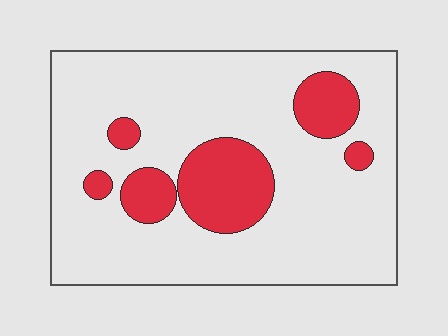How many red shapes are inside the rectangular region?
6.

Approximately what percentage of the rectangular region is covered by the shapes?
Approximately 20%.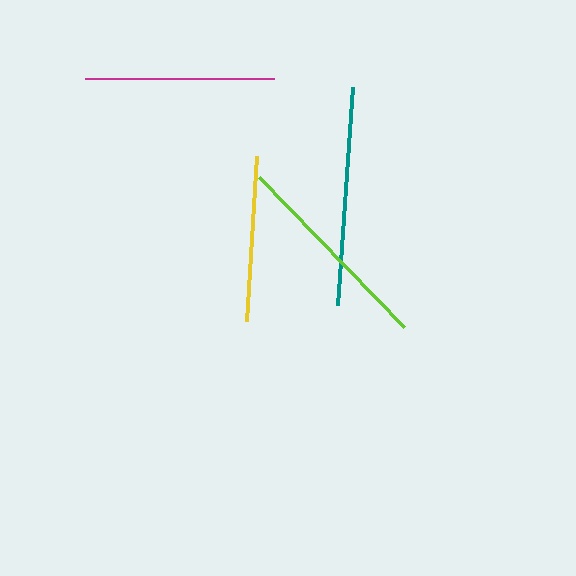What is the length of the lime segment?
The lime segment is approximately 209 pixels long.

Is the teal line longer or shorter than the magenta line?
The teal line is longer than the magenta line.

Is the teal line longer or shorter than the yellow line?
The teal line is longer than the yellow line.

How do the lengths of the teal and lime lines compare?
The teal and lime lines are approximately the same length.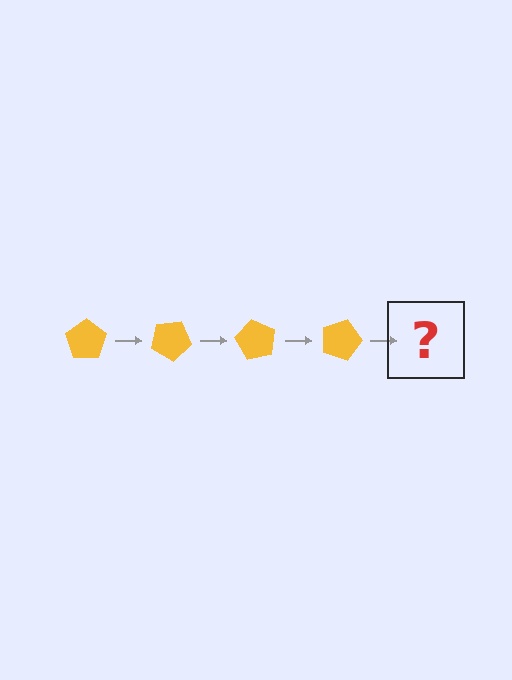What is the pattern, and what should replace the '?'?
The pattern is that the pentagon rotates 30 degrees each step. The '?' should be a yellow pentagon rotated 120 degrees.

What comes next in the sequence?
The next element should be a yellow pentagon rotated 120 degrees.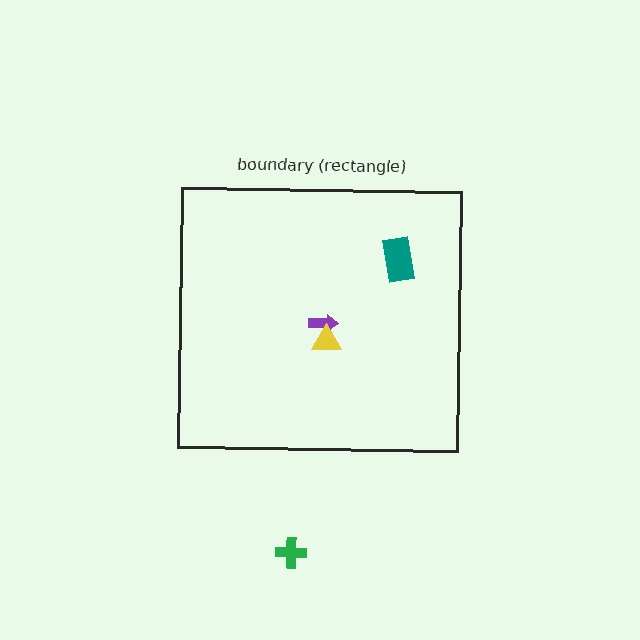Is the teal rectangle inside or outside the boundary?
Inside.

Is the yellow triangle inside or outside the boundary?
Inside.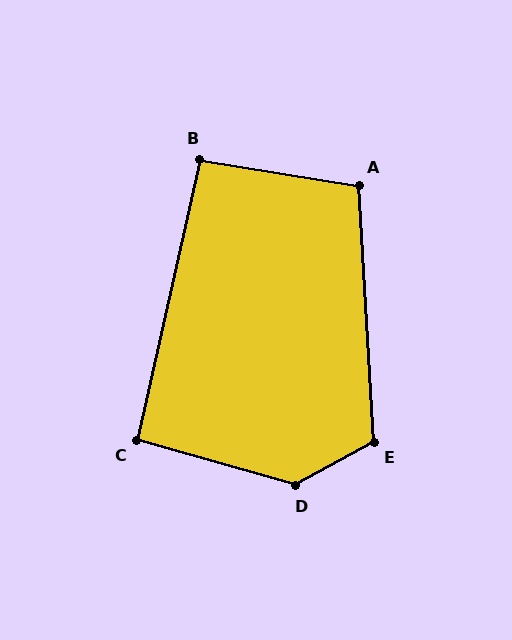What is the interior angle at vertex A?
Approximately 102 degrees (obtuse).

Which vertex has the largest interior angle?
D, at approximately 136 degrees.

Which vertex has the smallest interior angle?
C, at approximately 93 degrees.